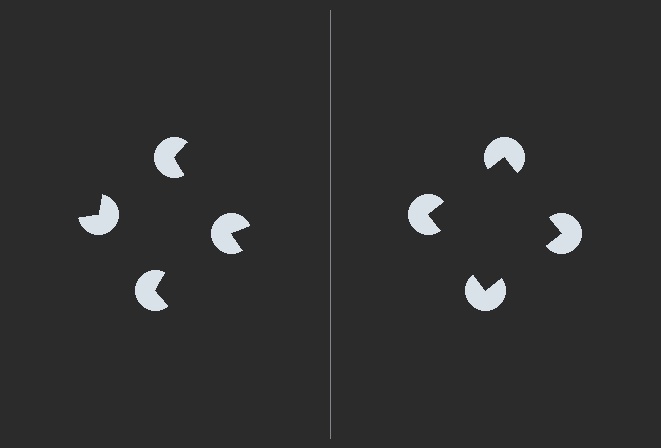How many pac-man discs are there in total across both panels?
8 — 4 on each side.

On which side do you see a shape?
An illusory square appears on the right side. On the left side the wedge cuts are rotated, so no coherent shape forms.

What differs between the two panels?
The pac-man discs are positioned identically on both sides; only the wedge orientations differ. On the right they align to a square; on the left they are misaligned.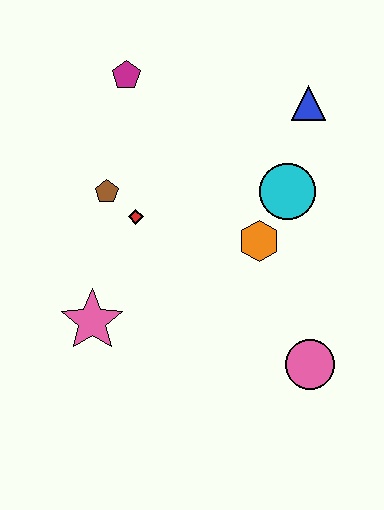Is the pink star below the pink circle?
No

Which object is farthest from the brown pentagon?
The pink circle is farthest from the brown pentagon.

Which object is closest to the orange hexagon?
The cyan circle is closest to the orange hexagon.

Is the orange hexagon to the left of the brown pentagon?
No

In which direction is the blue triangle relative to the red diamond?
The blue triangle is to the right of the red diamond.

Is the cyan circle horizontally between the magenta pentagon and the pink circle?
Yes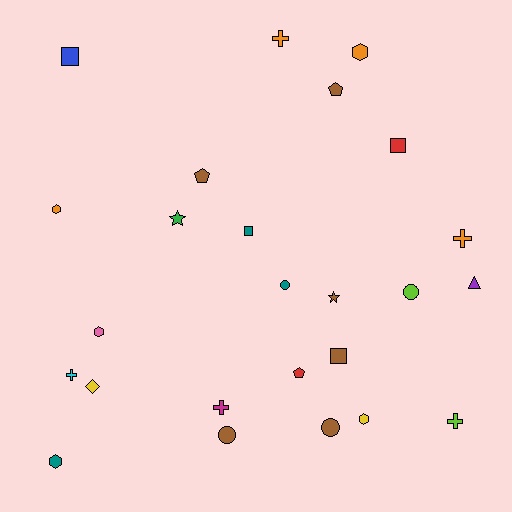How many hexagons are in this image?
There are 5 hexagons.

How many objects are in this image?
There are 25 objects.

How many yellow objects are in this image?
There are 2 yellow objects.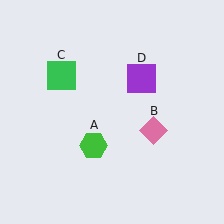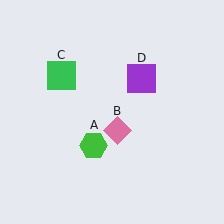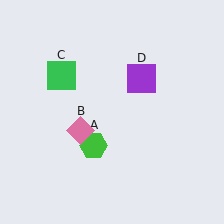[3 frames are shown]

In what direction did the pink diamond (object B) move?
The pink diamond (object B) moved left.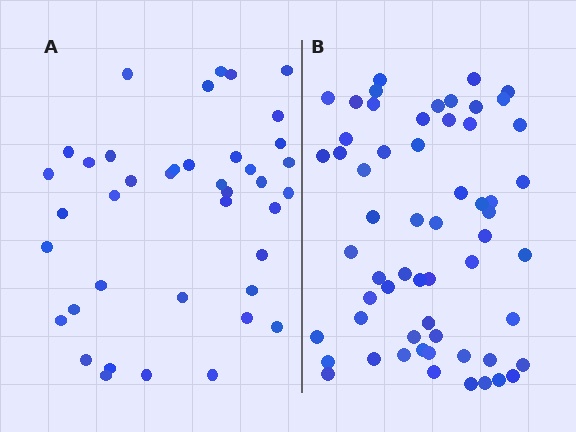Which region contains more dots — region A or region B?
Region B (the right region) has more dots.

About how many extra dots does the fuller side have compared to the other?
Region B has approximately 20 more dots than region A.